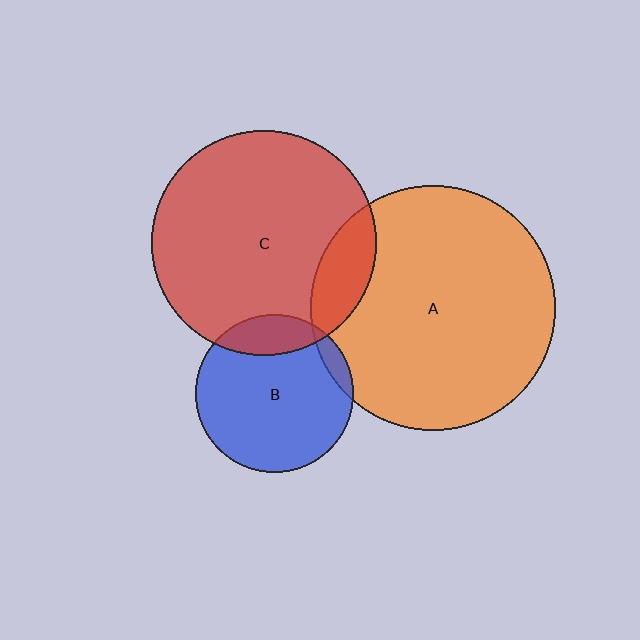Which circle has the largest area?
Circle A (orange).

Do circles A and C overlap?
Yes.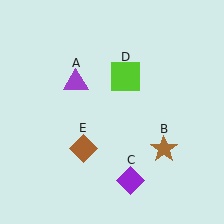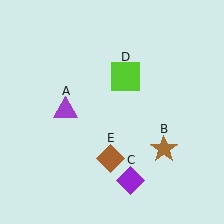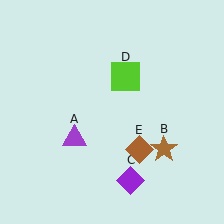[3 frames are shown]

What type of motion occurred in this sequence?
The purple triangle (object A), brown diamond (object E) rotated counterclockwise around the center of the scene.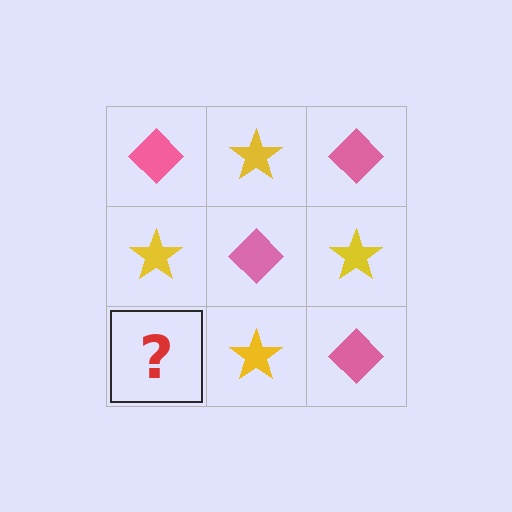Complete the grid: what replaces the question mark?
The question mark should be replaced with a pink diamond.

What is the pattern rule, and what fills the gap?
The rule is that it alternates pink diamond and yellow star in a checkerboard pattern. The gap should be filled with a pink diamond.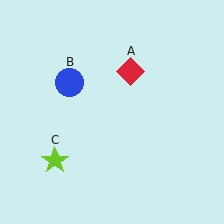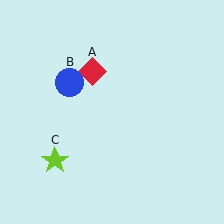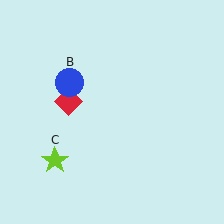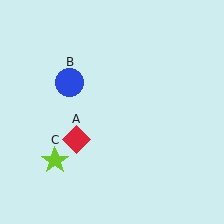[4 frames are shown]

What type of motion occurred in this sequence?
The red diamond (object A) rotated counterclockwise around the center of the scene.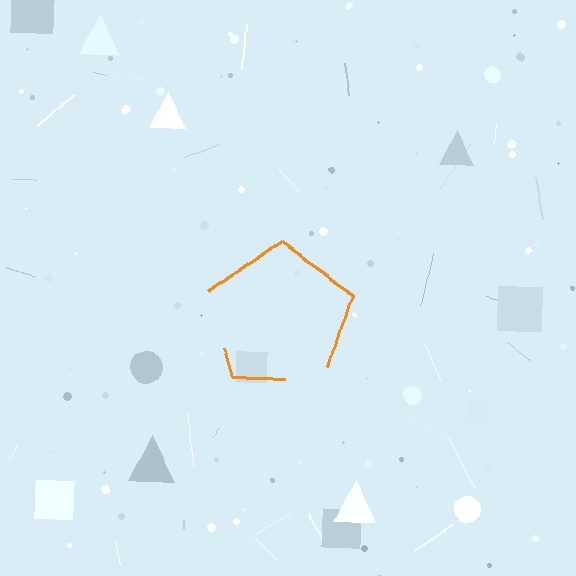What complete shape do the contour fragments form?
The contour fragments form a pentagon.